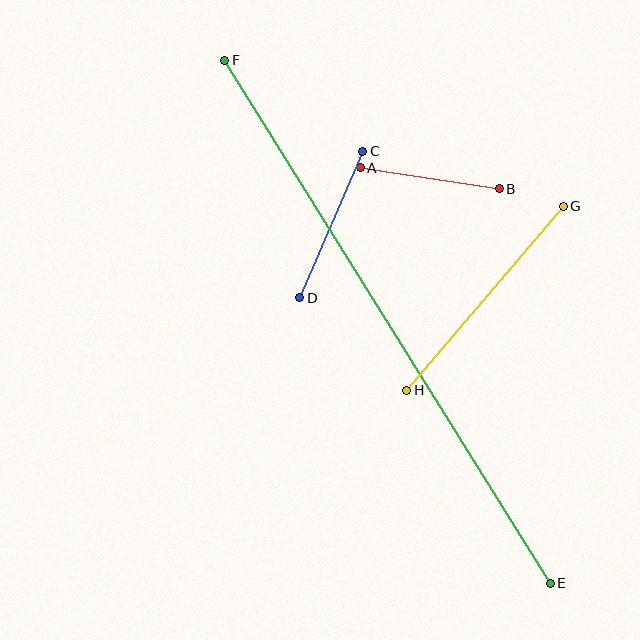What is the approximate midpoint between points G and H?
The midpoint is at approximately (485, 298) pixels.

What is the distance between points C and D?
The distance is approximately 159 pixels.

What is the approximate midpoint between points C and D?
The midpoint is at approximately (331, 225) pixels.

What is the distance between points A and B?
The distance is approximately 140 pixels.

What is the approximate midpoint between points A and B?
The midpoint is at approximately (430, 178) pixels.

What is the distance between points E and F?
The distance is approximately 616 pixels.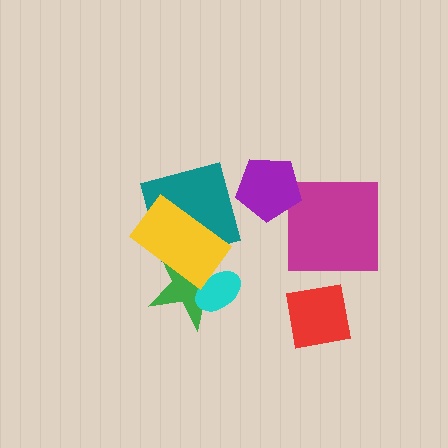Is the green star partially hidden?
Yes, it is partially covered by another shape.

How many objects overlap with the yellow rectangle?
3 objects overlap with the yellow rectangle.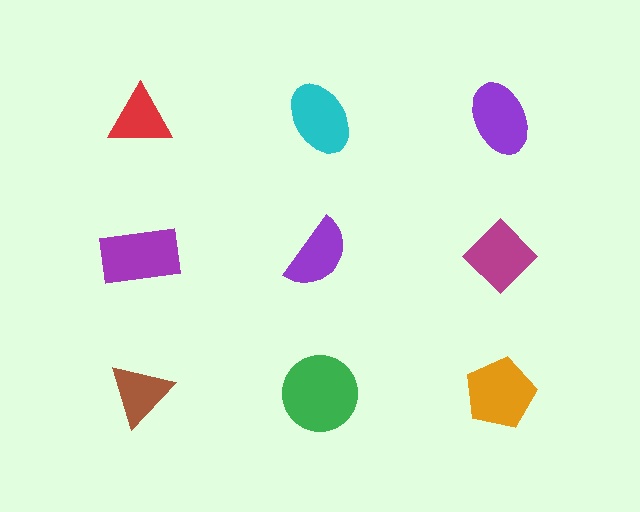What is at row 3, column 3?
An orange pentagon.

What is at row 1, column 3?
A purple ellipse.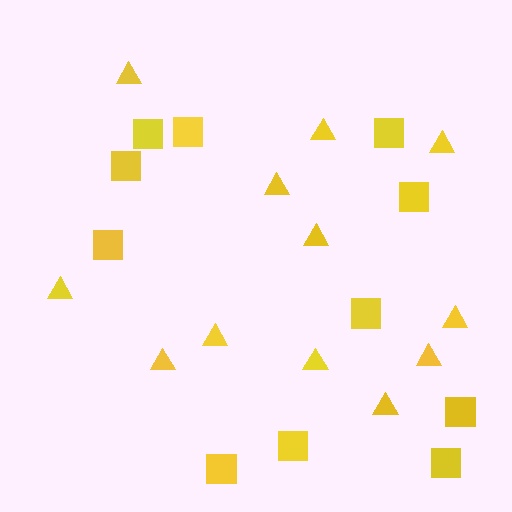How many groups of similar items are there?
There are 2 groups: one group of triangles (12) and one group of squares (11).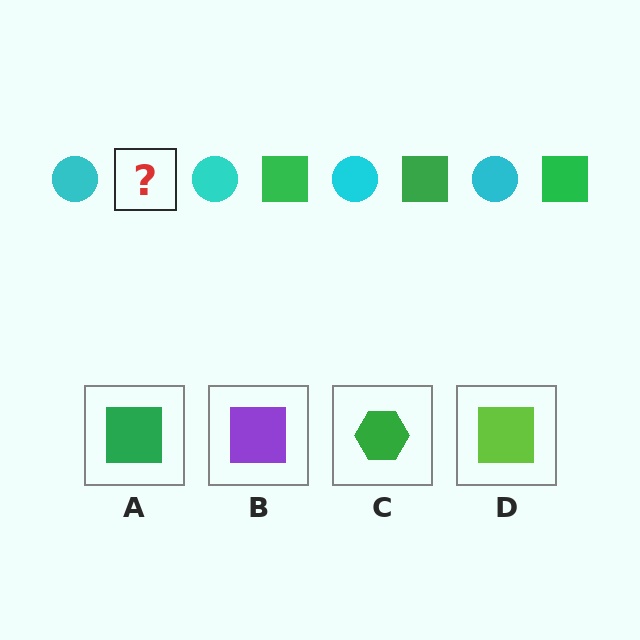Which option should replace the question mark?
Option A.